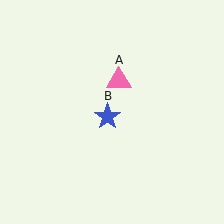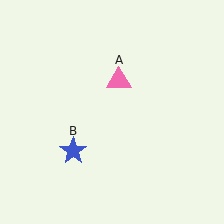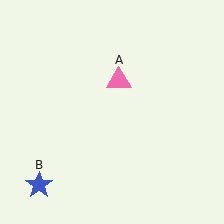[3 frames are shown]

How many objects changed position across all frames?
1 object changed position: blue star (object B).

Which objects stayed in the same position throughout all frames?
Pink triangle (object A) remained stationary.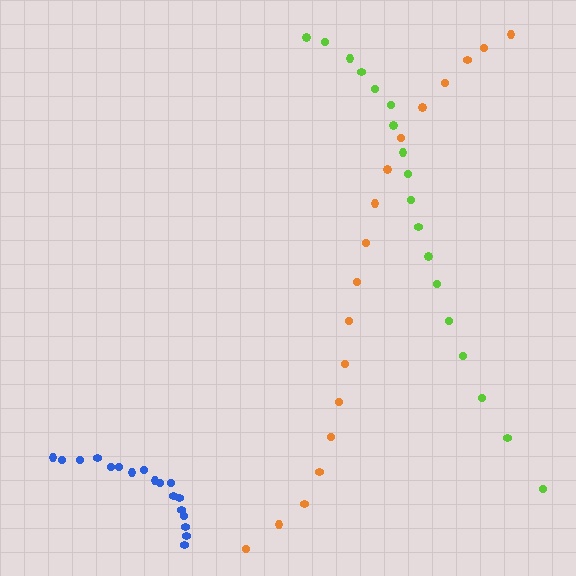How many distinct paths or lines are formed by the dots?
There are 3 distinct paths.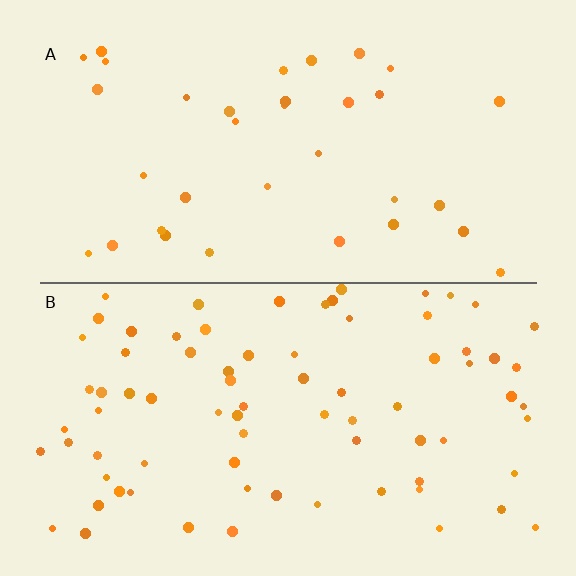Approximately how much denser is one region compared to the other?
Approximately 2.2× — region B over region A.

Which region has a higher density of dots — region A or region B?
B (the bottom).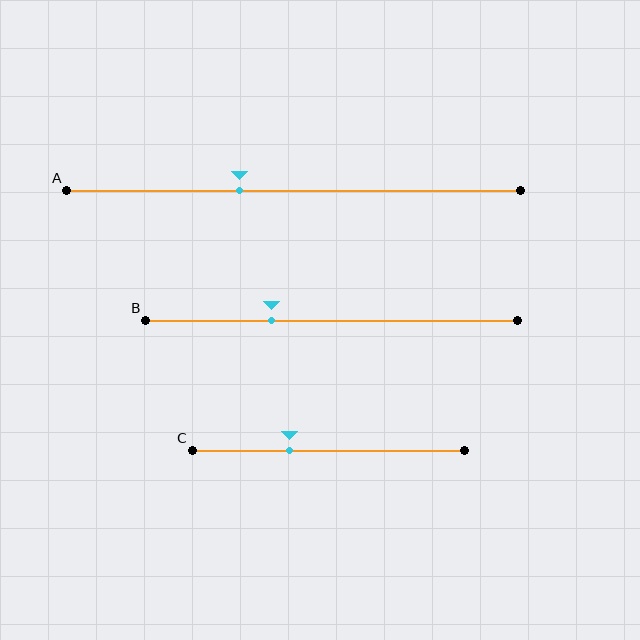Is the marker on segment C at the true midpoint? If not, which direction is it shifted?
No, the marker on segment C is shifted to the left by about 14% of the segment length.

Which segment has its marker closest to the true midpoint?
Segment A has its marker closest to the true midpoint.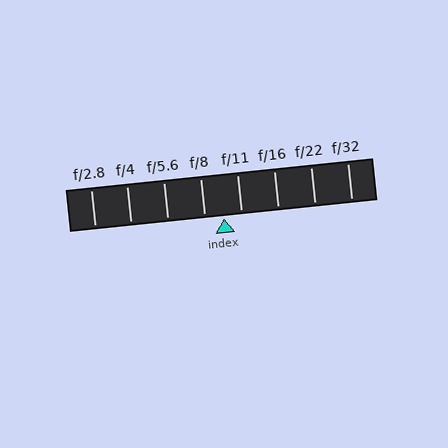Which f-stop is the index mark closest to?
The index mark is closest to f/11.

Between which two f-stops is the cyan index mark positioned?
The index mark is between f/8 and f/11.